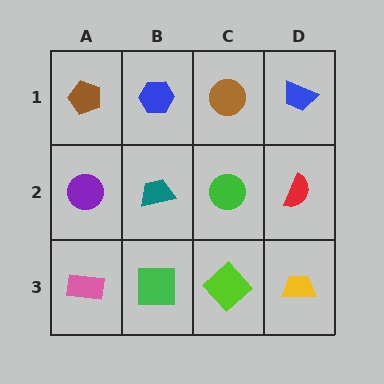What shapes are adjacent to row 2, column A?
A brown pentagon (row 1, column A), a pink rectangle (row 3, column A), a teal trapezoid (row 2, column B).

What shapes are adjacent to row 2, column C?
A brown circle (row 1, column C), a lime diamond (row 3, column C), a teal trapezoid (row 2, column B), a red semicircle (row 2, column D).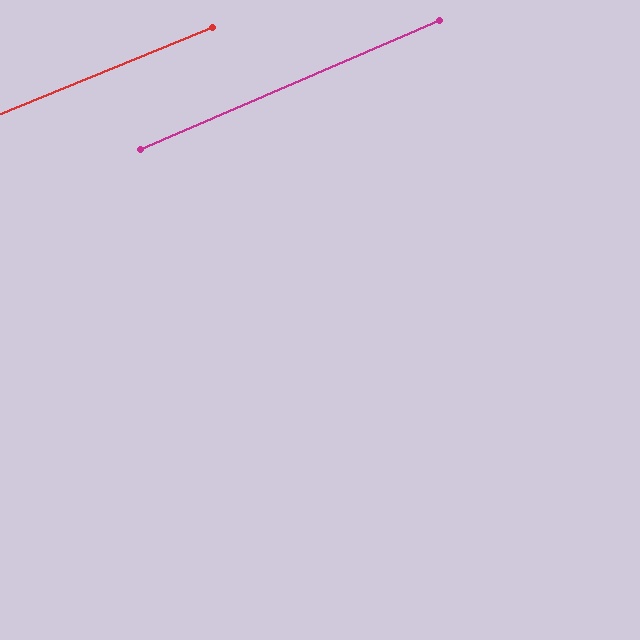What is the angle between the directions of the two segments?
Approximately 1 degree.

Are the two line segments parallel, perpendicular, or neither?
Parallel — their directions differ by only 1.1°.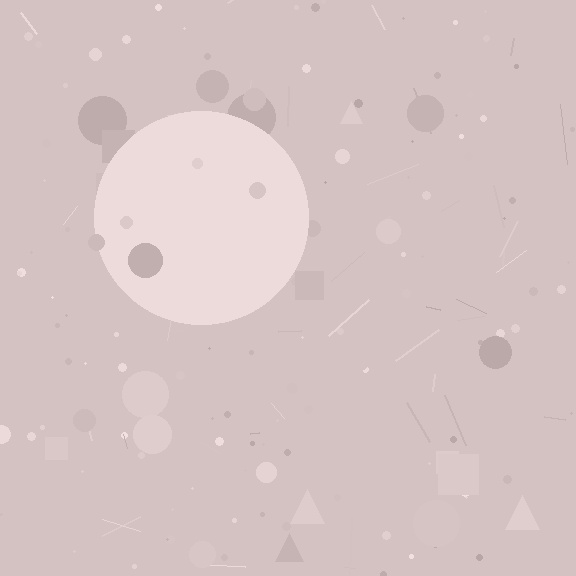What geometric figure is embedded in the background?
A circle is embedded in the background.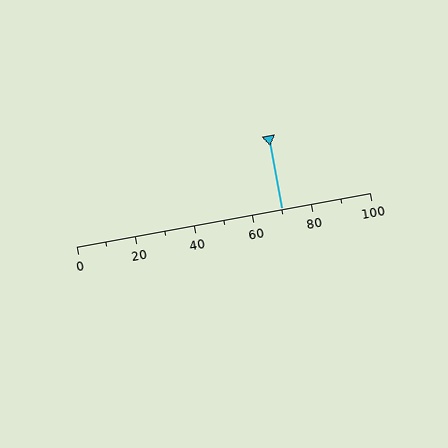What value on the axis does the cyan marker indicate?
The marker indicates approximately 70.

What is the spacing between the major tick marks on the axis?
The major ticks are spaced 20 apart.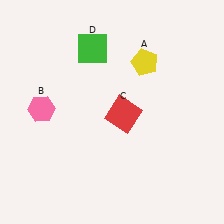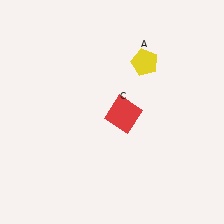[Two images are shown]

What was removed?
The green square (D), the pink hexagon (B) were removed in Image 2.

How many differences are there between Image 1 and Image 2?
There are 2 differences between the two images.